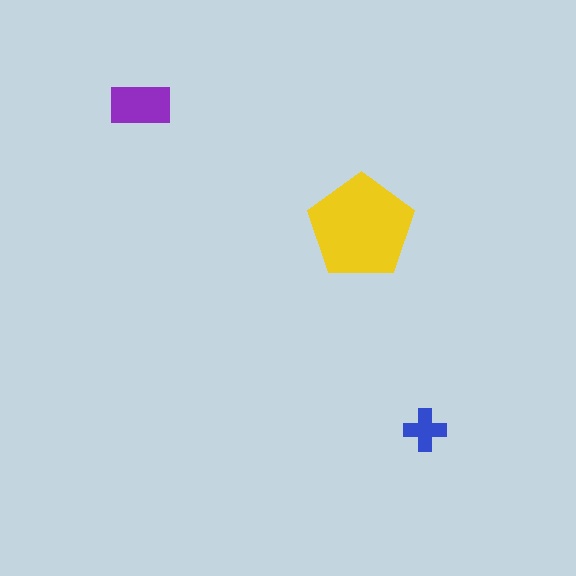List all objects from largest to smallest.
The yellow pentagon, the purple rectangle, the blue cross.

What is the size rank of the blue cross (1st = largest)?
3rd.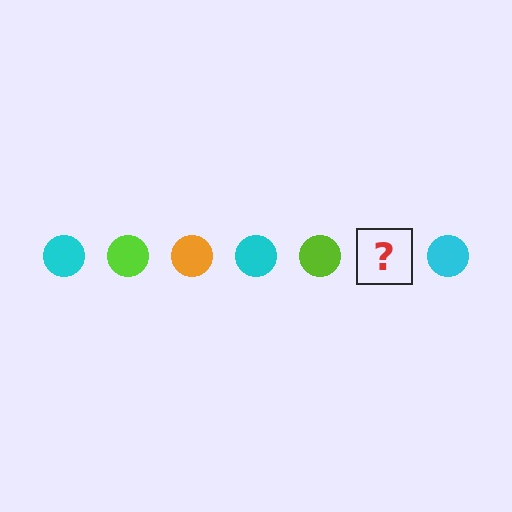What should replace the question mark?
The question mark should be replaced with an orange circle.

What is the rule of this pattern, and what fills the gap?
The rule is that the pattern cycles through cyan, lime, orange circles. The gap should be filled with an orange circle.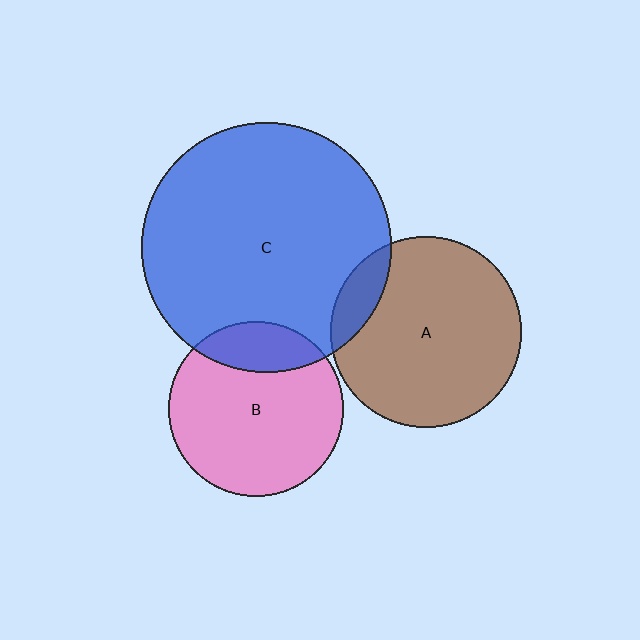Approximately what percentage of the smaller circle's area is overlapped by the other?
Approximately 10%.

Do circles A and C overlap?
Yes.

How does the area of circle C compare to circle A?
Approximately 1.7 times.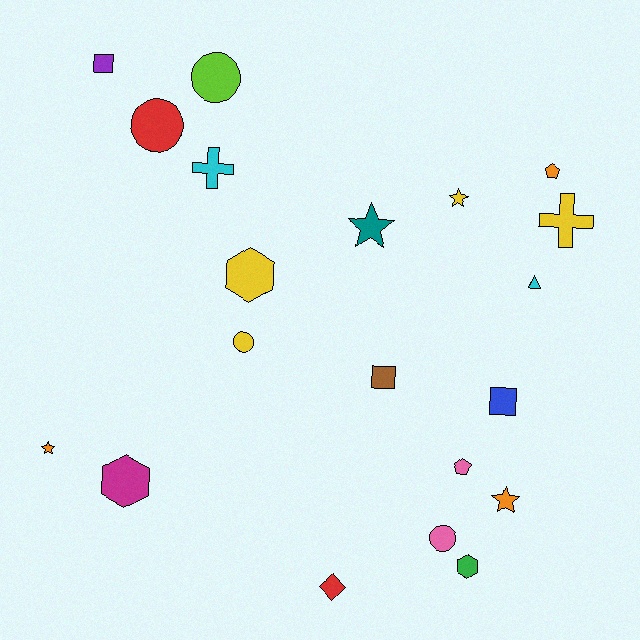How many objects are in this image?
There are 20 objects.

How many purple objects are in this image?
There is 1 purple object.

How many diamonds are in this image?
There is 1 diamond.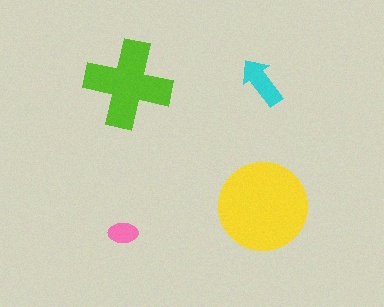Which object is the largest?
The yellow circle.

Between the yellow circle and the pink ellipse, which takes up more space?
The yellow circle.